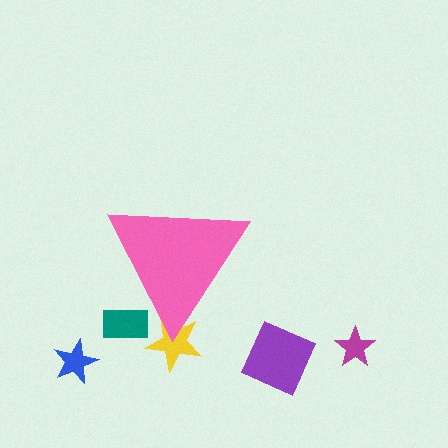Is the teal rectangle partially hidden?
Yes, the teal rectangle is partially hidden behind the pink triangle.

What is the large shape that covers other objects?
A pink triangle.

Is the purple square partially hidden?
No, the purple square is fully visible.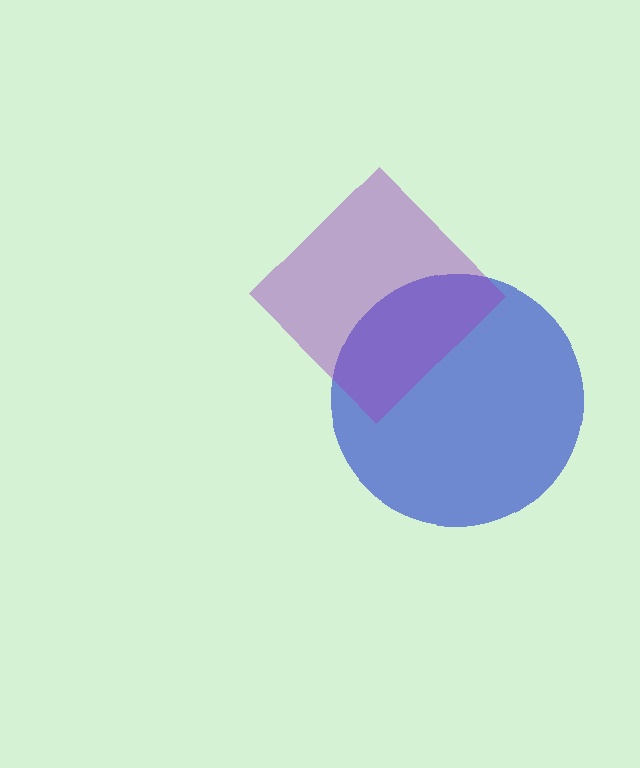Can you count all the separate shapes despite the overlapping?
Yes, there are 2 separate shapes.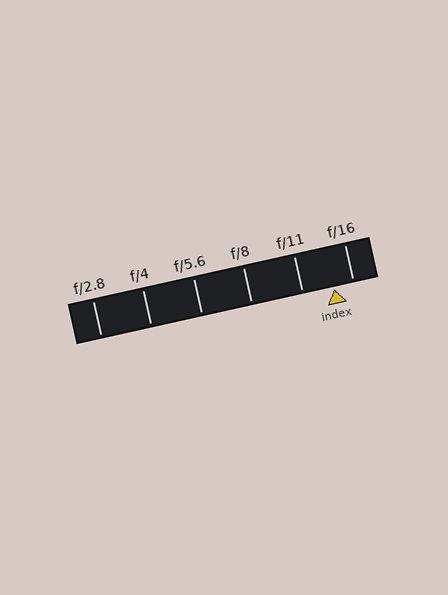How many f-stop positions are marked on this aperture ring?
There are 6 f-stop positions marked.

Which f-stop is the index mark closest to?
The index mark is closest to f/16.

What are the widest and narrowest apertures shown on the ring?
The widest aperture shown is f/2.8 and the narrowest is f/16.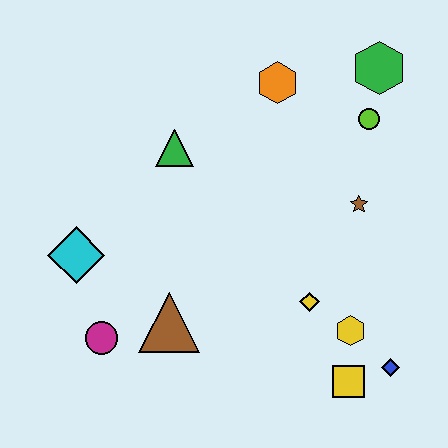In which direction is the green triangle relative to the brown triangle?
The green triangle is above the brown triangle.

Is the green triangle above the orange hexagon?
No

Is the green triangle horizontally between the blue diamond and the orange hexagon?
No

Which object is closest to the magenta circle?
The brown triangle is closest to the magenta circle.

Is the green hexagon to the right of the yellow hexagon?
Yes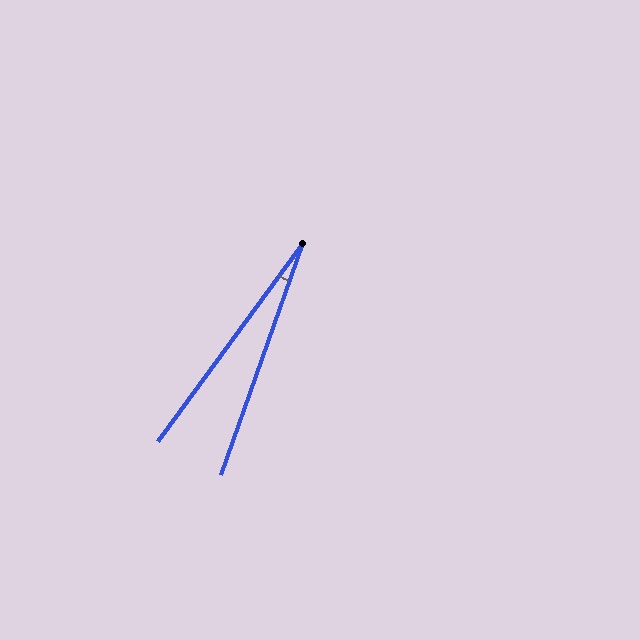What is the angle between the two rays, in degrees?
Approximately 17 degrees.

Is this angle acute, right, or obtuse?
It is acute.